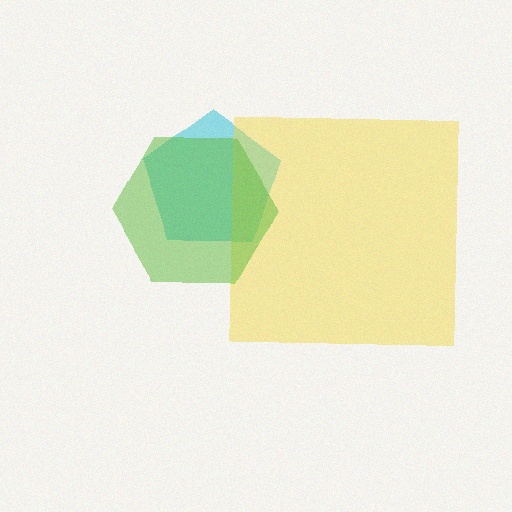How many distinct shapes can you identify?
There are 3 distinct shapes: a cyan pentagon, a yellow square, a lime hexagon.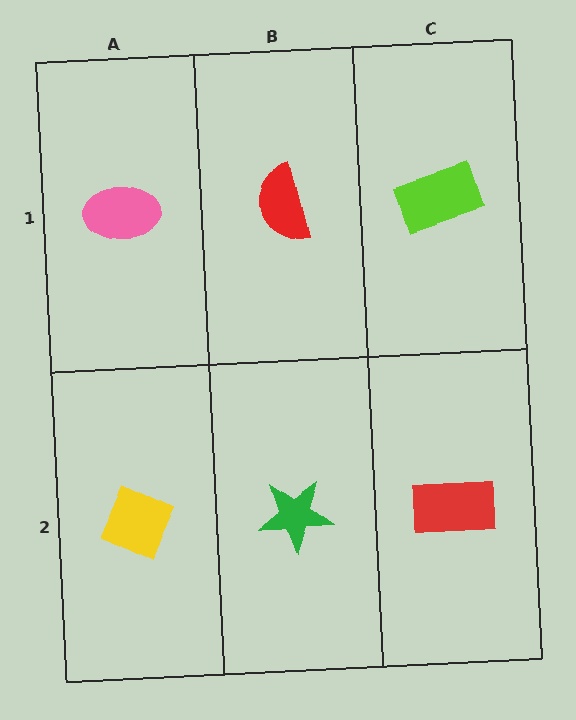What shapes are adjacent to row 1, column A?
A yellow diamond (row 2, column A), a red semicircle (row 1, column B).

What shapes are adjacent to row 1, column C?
A red rectangle (row 2, column C), a red semicircle (row 1, column B).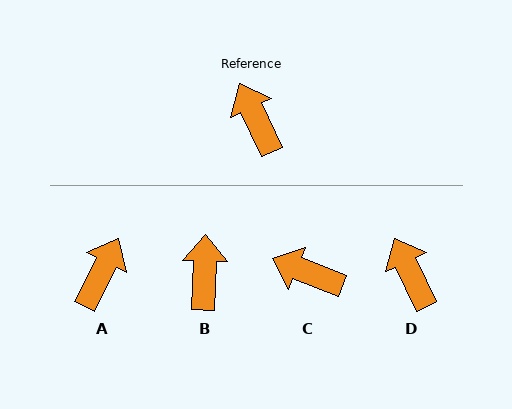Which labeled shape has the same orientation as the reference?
D.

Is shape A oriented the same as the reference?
No, it is off by about 52 degrees.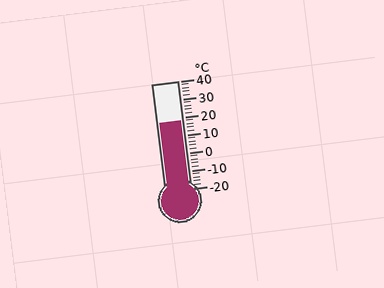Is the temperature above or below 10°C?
The temperature is above 10°C.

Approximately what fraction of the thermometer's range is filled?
The thermometer is filled to approximately 65% of its range.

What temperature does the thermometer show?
The thermometer shows approximately 18°C.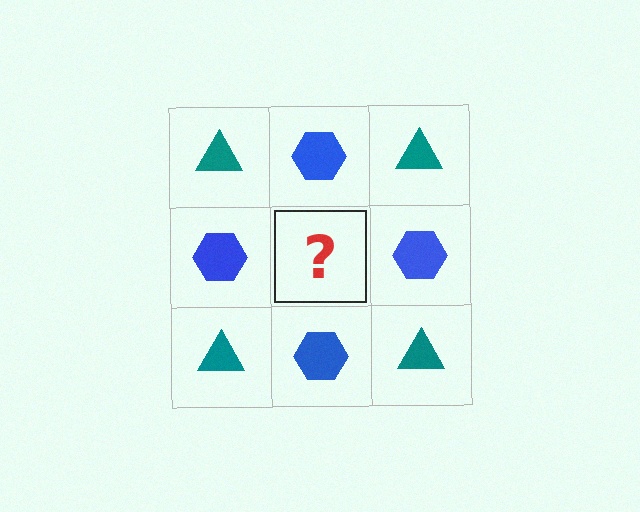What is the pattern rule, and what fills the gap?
The rule is that it alternates teal triangle and blue hexagon in a checkerboard pattern. The gap should be filled with a teal triangle.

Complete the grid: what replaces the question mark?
The question mark should be replaced with a teal triangle.